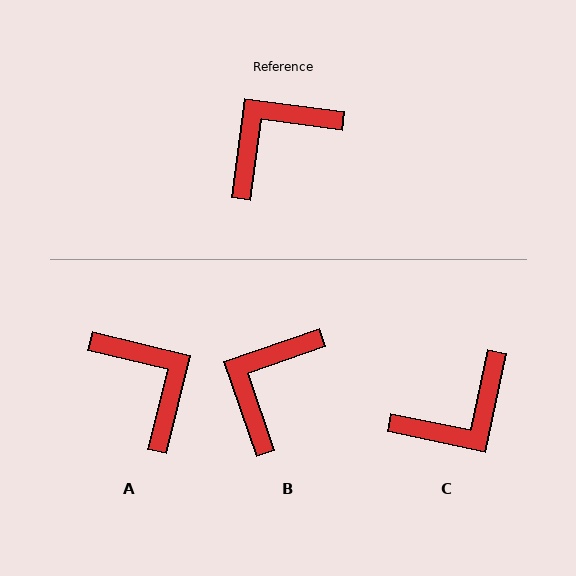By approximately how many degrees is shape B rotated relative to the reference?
Approximately 27 degrees counter-clockwise.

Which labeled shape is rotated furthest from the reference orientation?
C, about 176 degrees away.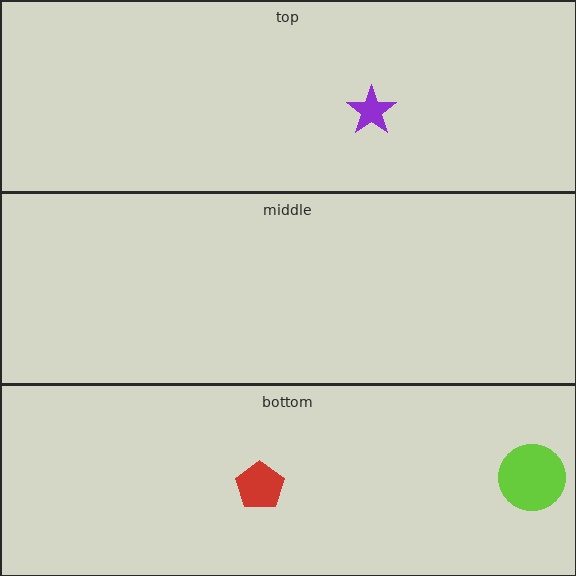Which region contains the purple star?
The top region.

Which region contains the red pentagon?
The bottom region.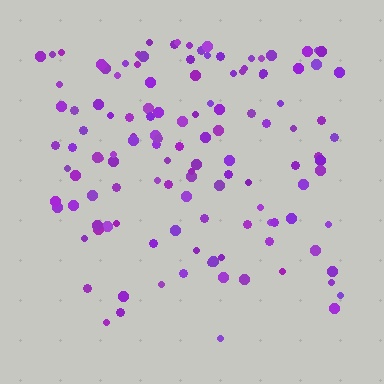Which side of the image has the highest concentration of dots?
The top.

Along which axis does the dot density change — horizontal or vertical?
Vertical.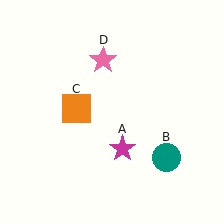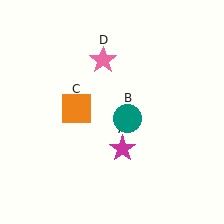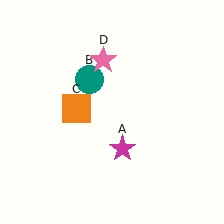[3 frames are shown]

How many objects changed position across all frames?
1 object changed position: teal circle (object B).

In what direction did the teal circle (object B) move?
The teal circle (object B) moved up and to the left.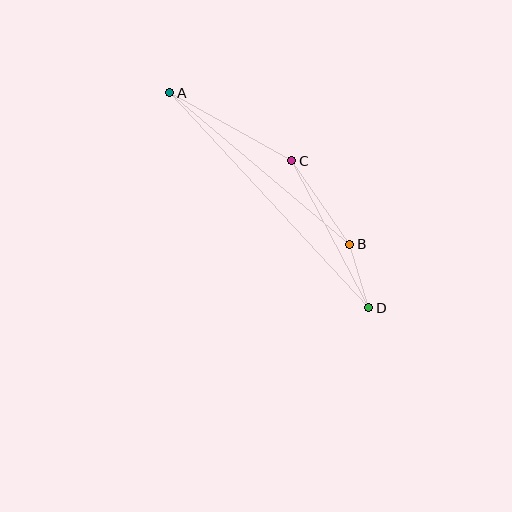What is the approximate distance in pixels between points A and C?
The distance between A and C is approximately 140 pixels.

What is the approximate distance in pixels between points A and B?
The distance between A and B is approximately 235 pixels.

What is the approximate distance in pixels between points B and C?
The distance between B and C is approximately 102 pixels.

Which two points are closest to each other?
Points B and D are closest to each other.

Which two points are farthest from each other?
Points A and D are farthest from each other.